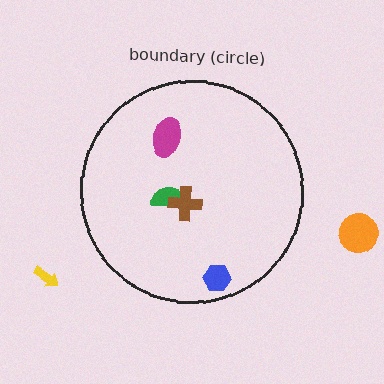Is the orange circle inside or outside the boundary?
Outside.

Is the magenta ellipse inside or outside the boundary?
Inside.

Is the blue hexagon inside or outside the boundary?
Inside.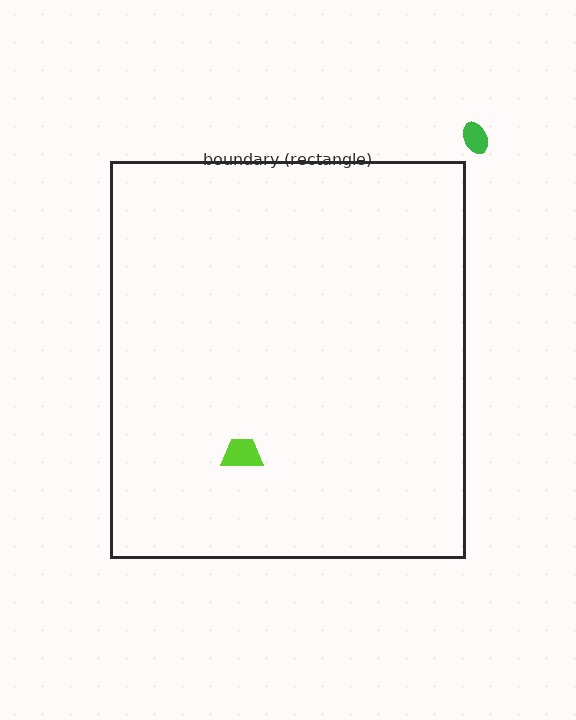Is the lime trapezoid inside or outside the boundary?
Inside.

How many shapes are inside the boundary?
1 inside, 1 outside.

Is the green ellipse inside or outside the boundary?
Outside.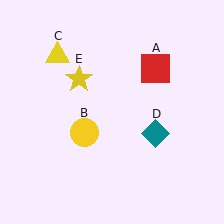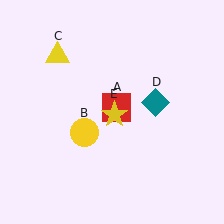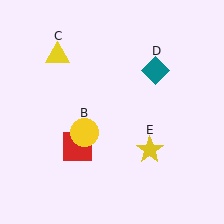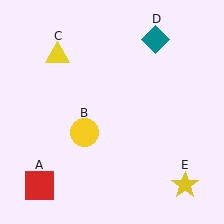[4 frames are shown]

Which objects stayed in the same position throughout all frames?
Yellow circle (object B) and yellow triangle (object C) remained stationary.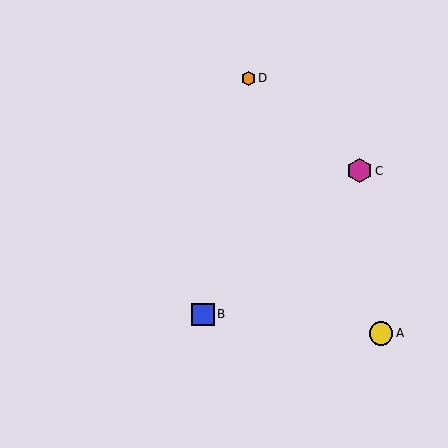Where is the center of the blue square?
The center of the blue square is at (203, 314).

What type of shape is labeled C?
Shape C is a magenta hexagon.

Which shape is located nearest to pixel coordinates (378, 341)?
The yellow circle (labeled A) at (381, 333) is nearest to that location.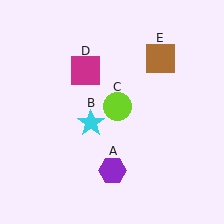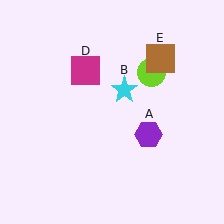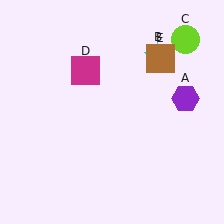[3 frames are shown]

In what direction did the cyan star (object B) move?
The cyan star (object B) moved up and to the right.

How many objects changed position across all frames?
3 objects changed position: purple hexagon (object A), cyan star (object B), lime circle (object C).